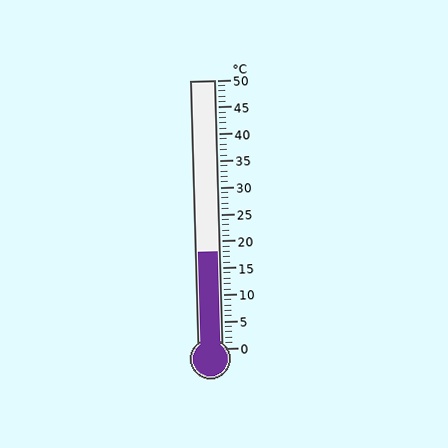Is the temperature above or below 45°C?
The temperature is below 45°C.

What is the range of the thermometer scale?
The thermometer scale ranges from 0°C to 50°C.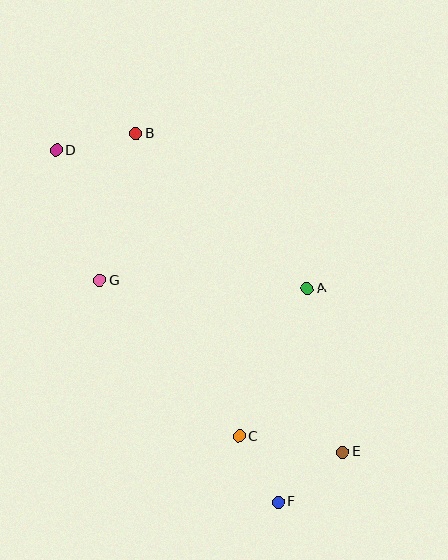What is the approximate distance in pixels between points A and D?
The distance between A and D is approximately 287 pixels.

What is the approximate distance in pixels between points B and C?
The distance between B and C is approximately 320 pixels.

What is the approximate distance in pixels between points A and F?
The distance between A and F is approximately 215 pixels.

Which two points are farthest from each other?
Points D and E are farthest from each other.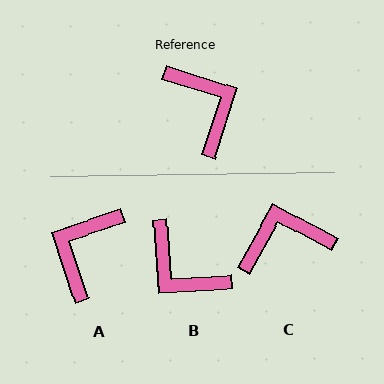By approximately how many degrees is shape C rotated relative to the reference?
Approximately 79 degrees counter-clockwise.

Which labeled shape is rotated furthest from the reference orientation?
B, about 158 degrees away.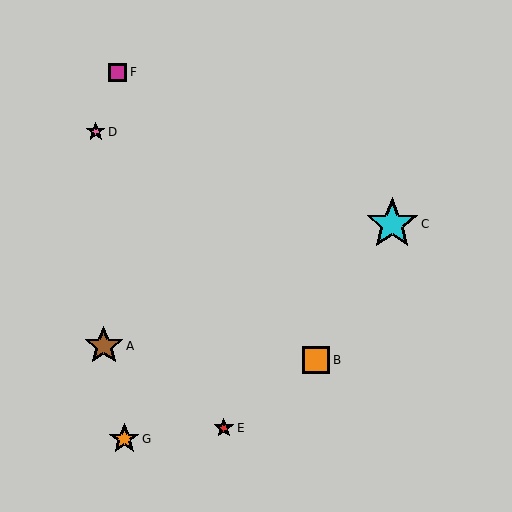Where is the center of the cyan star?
The center of the cyan star is at (392, 224).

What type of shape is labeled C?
Shape C is a cyan star.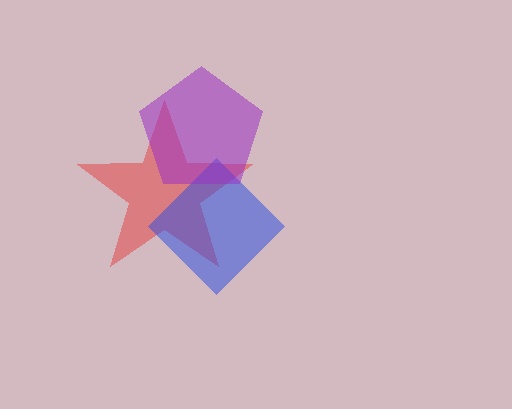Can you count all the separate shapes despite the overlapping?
Yes, there are 3 separate shapes.